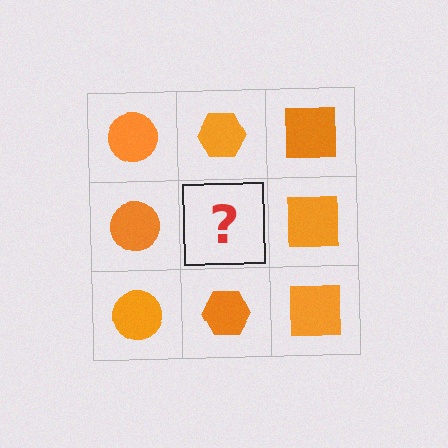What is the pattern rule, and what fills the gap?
The rule is that each column has a consistent shape. The gap should be filled with an orange hexagon.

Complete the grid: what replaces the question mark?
The question mark should be replaced with an orange hexagon.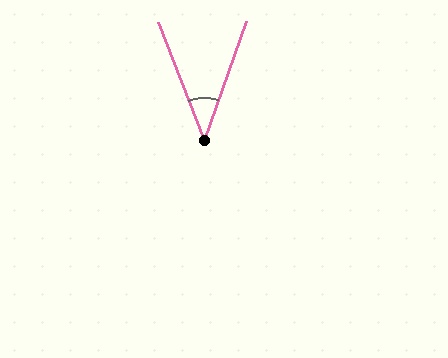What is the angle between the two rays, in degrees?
Approximately 41 degrees.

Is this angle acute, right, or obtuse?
It is acute.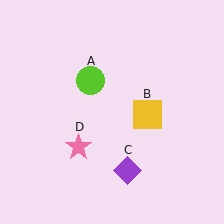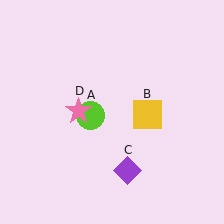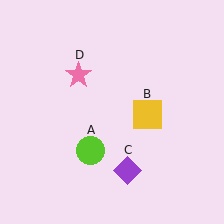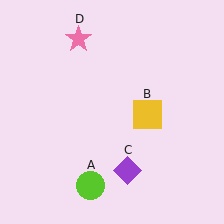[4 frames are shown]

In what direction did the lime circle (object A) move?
The lime circle (object A) moved down.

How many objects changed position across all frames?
2 objects changed position: lime circle (object A), pink star (object D).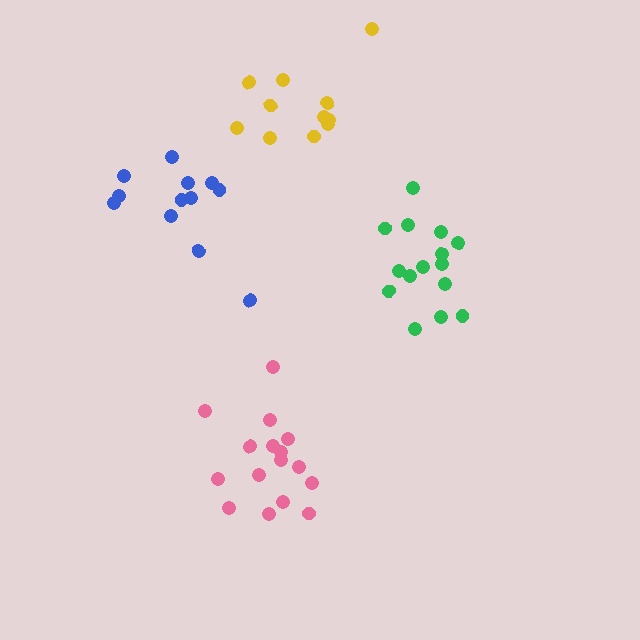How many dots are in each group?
Group 1: 15 dots, Group 2: 16 dots, Group 3: 12 dots, Group 4: 11 dots (54 total).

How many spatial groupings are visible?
There are 4 spatial groupings.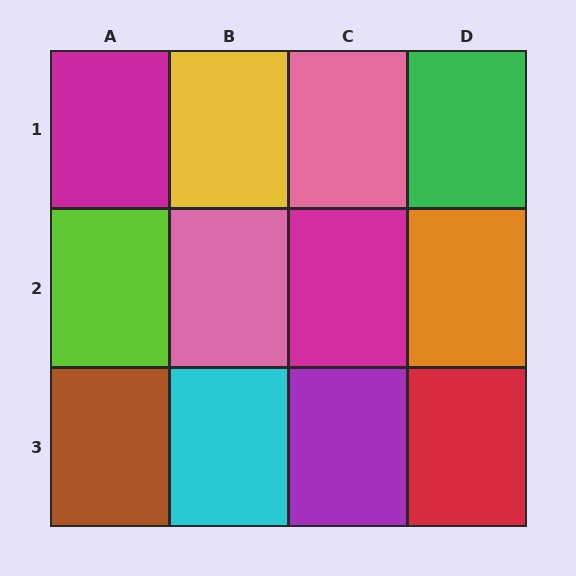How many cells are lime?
1 cell is lime.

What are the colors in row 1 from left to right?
Magenta, yellow, pink, green.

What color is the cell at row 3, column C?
Purple.